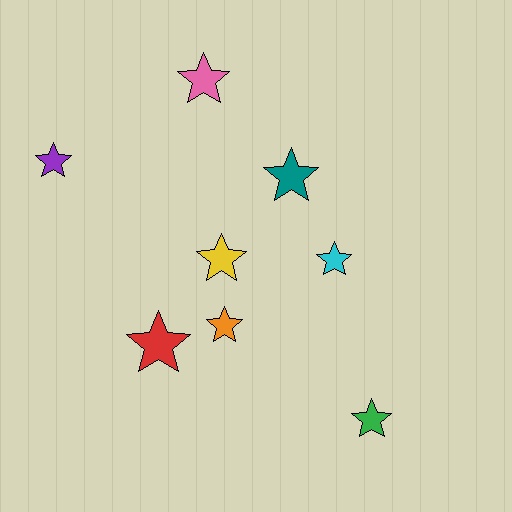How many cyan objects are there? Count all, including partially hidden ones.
There is 1 cyan object.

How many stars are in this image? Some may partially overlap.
There are 8 stars.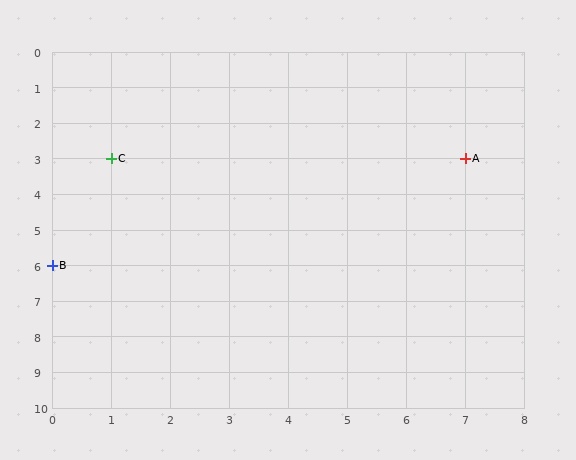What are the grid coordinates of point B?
Point B is at grid coordinates (0, 6).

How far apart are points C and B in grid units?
Points C and B are 1 column and 3 rows apart (about 3.2 grid units diagonally).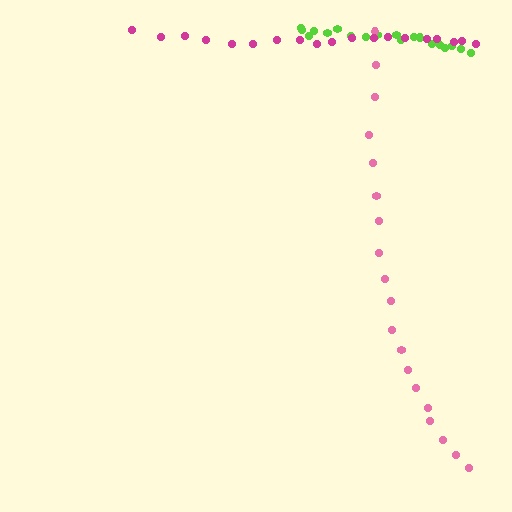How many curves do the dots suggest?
There are 3 distinct paths.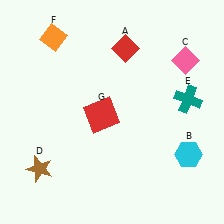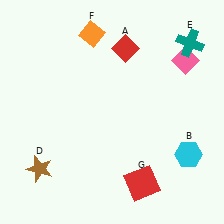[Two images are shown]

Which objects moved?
The objects that moved are: the teal cross (E), the orange diamond (F), the red square (G).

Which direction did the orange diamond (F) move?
The orange diamond (F) moved right.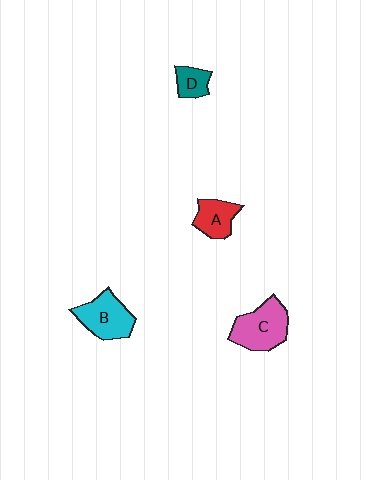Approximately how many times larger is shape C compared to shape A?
Approximately 1.6 times.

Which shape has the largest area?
Shape C (pink).